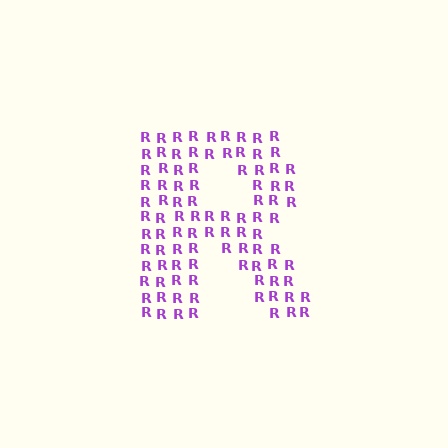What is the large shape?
The large shape is the letter R.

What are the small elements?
The small elements are letter R's.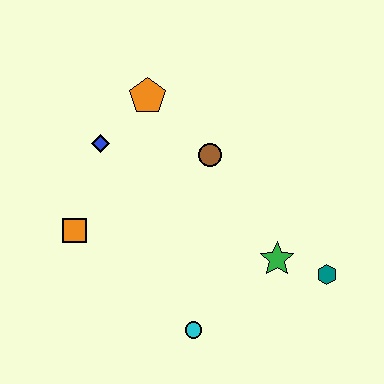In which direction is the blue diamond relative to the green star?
The blue diamond is to the left of the green star.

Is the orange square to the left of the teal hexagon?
Yes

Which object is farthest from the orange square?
The teal hexagon is farthest from the orange square.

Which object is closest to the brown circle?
The orange pentagon is closest to the brown circle.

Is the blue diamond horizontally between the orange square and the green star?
Yes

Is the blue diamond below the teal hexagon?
No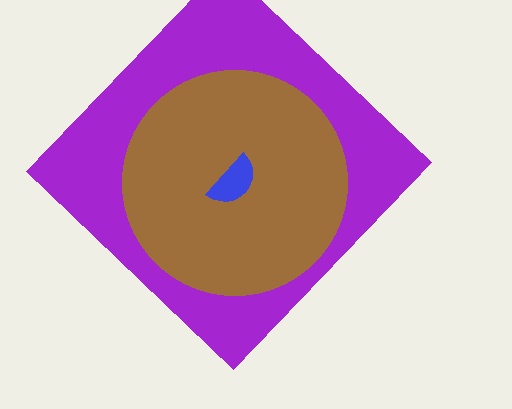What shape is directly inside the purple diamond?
The brown circle.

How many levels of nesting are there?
3.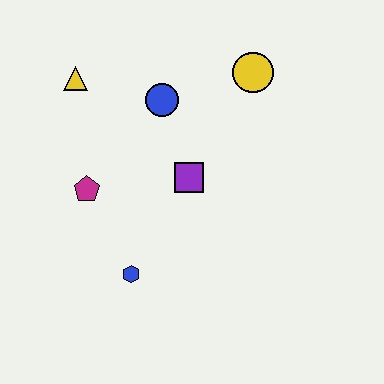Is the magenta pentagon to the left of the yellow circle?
Yes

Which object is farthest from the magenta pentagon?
The yellow circle is farthest from the magenta pentagon.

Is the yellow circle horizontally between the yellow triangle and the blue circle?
No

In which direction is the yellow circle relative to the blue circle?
The yellow circle is to the right of the blue circle.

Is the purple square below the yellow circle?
Yes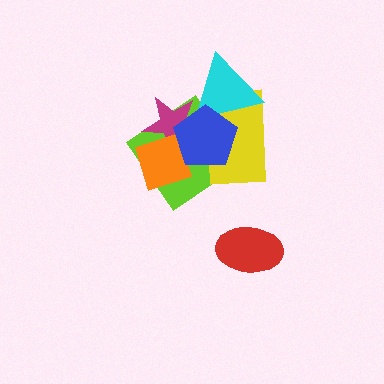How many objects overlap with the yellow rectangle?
4 objects overlap with the yellow rectangle.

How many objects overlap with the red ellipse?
0 objects overlap with the red ellipse.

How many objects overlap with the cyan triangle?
4 objects overlap with the cyan triangle.